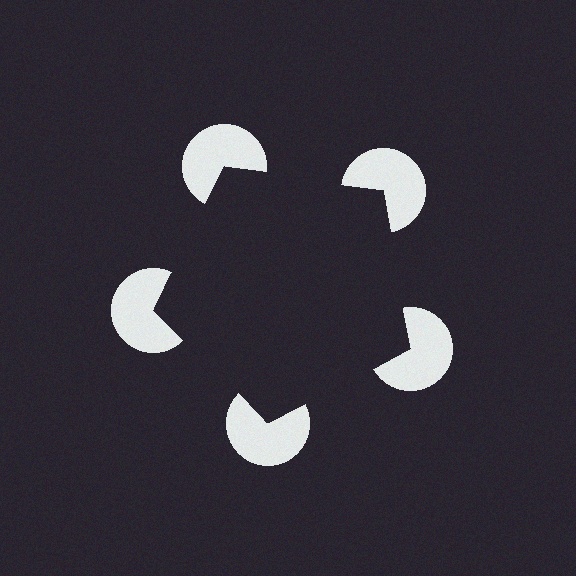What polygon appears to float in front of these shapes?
An illusory pentagon — its edges are inferred from the aligned wedge cuts in the pac-man discs, not physically drawn.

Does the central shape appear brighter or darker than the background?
It typically appears slightly darker than the background, even though no actual brightness change is drawn.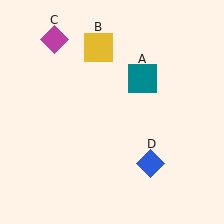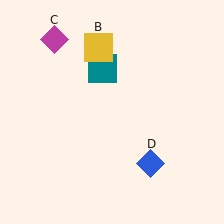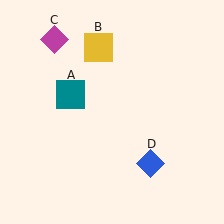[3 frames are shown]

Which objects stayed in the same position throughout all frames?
Yellow square (object B) and magenta diamond (object C) and blue diamond (object D) remained stationary.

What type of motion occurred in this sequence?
The teal square (object A) rotated counterclockwise around the center of the scene.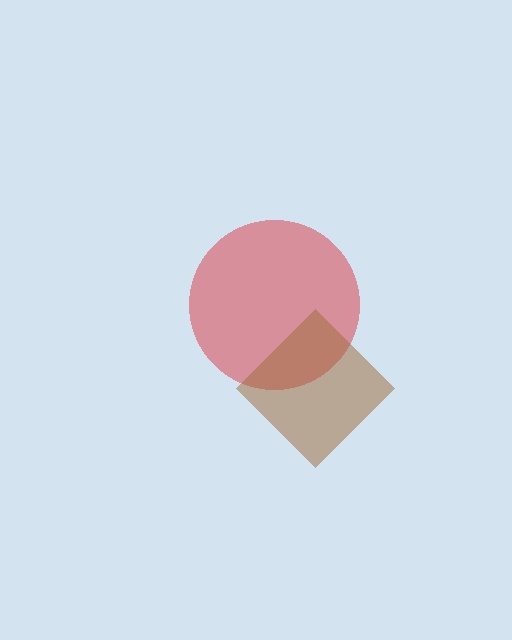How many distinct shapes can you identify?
There are 2 distinct shapes: a red circle, a brown diamond.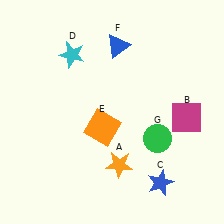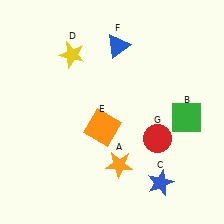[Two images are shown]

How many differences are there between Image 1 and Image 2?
There are 3 differences between the two images.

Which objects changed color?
B changed from magenta to green. D changed from cyan to yellow. G changed from green to red.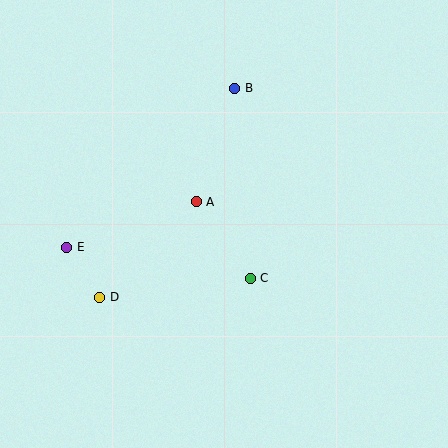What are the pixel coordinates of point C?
Point C is at (250, 278).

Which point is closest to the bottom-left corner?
Point D is closest to the bottom-left corner.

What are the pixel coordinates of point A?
Point A is at (196, 202).